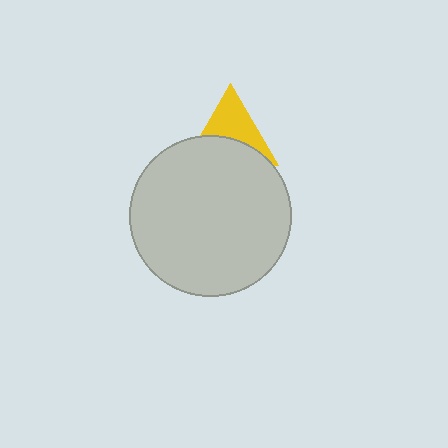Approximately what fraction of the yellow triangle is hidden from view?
Roughly 48% of the yellow triangle is hidden behind the light gray circle.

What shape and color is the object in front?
The object in front is a light gray circle.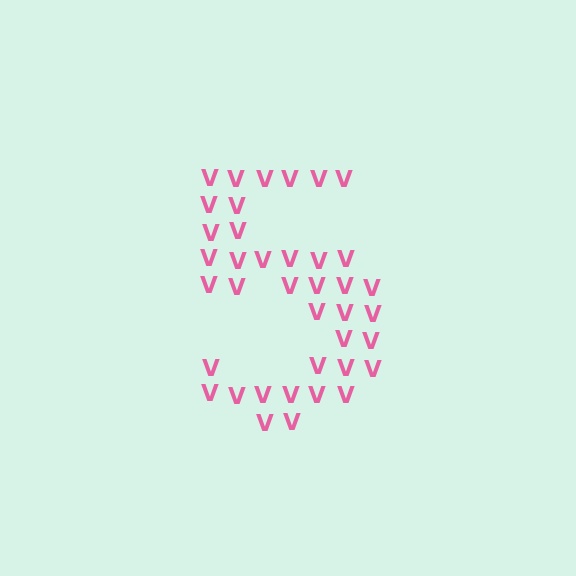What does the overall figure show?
The overall figure shows the digit 5.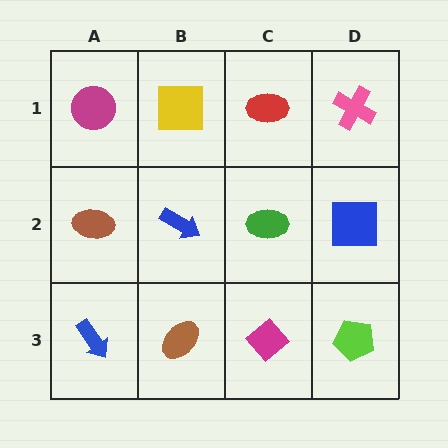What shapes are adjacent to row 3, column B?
A blue arrow (row 2, column B), a blue arrow (row 3, column A), a magenta diamond (row 3, column C).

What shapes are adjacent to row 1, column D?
A blue square (row 2, column D), a red ellipse (row 1, column C).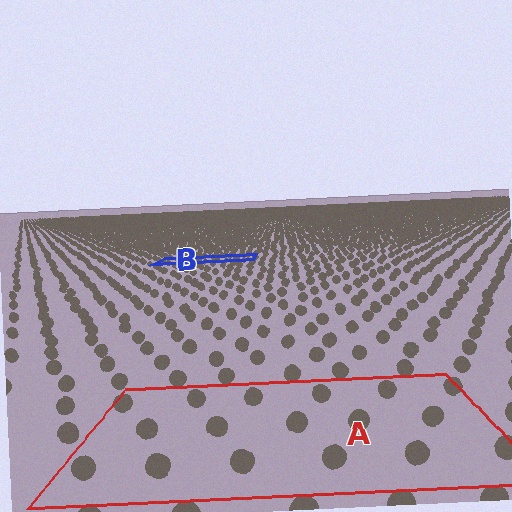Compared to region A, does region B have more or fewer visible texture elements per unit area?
Region B has more texture elements per unit area — they are packed more densely because it is farther away.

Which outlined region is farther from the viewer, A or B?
Region B is farther from the viewer — the texture elements inside it appear smaller and more densely packed.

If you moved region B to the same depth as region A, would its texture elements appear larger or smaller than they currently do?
They would appear larger. At a closer depth, the same texture elements are projected at a bigger on-screen size.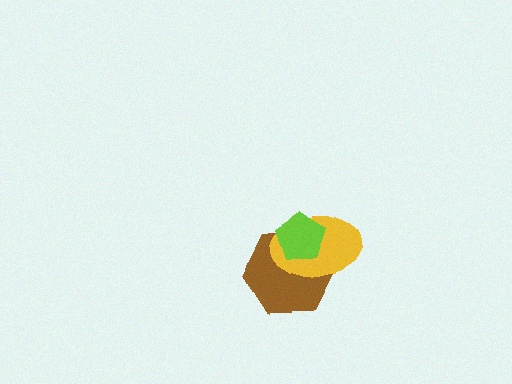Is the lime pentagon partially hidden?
No, no other shape covers it.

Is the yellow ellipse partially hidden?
Yes, it is partially covered by another shape.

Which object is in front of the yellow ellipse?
The lime pentagon is in front of the yellow ellipse.